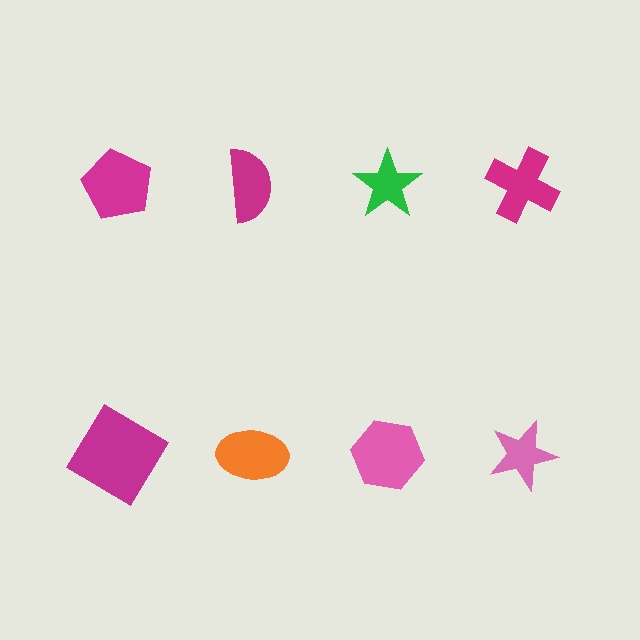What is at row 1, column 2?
A magenta semicircle.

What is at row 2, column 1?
A magenta diamond.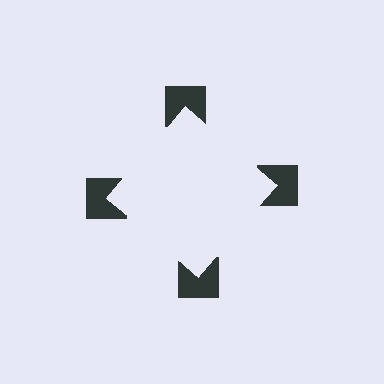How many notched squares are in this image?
There are 4 — one at each vertex of the illusory square.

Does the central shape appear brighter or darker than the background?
It typically appears slightly brighter than the background, even though no actual brightness change is drawn.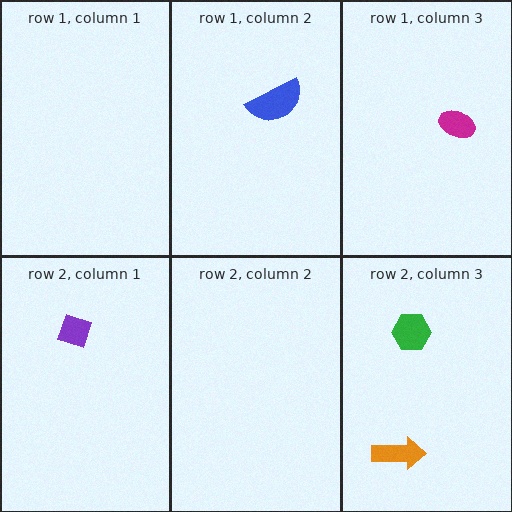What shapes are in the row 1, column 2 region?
The blue semicircle.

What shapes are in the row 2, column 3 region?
The green hexagon, the orange arrow.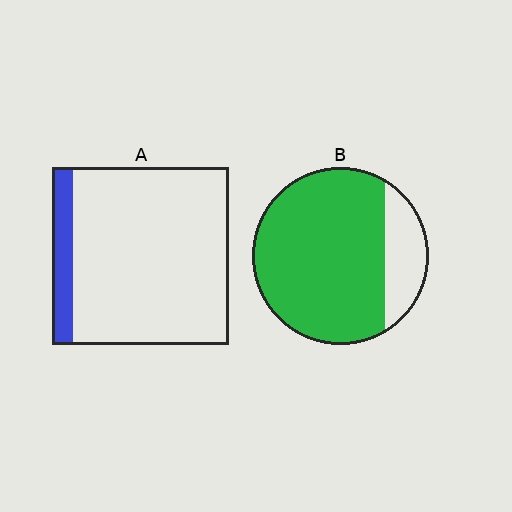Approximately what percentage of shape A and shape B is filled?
A is approximately 10% and B is approximately 80%.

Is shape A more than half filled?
No.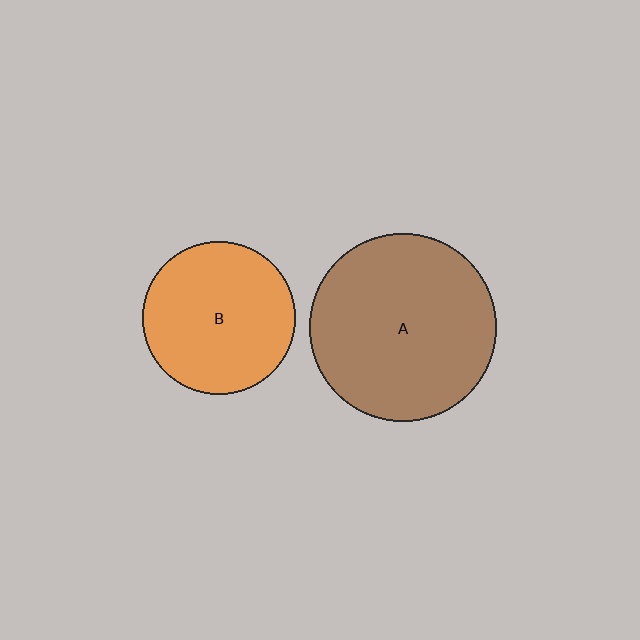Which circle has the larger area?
Circle A (brown).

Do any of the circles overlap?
No, none of the circles overlap.